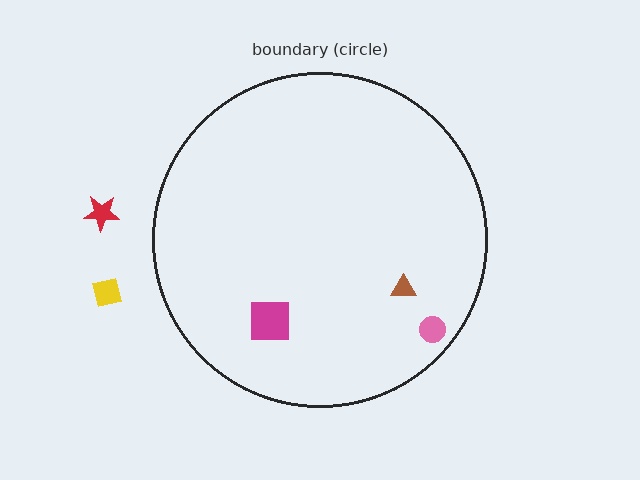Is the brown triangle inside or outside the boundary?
Inside.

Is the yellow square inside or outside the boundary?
Outside.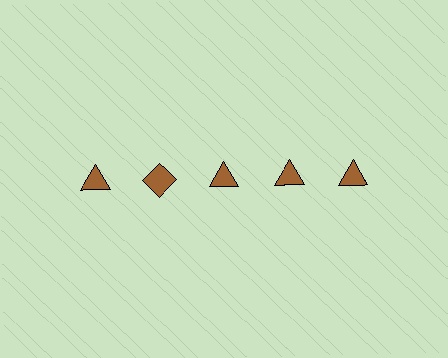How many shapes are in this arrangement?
There are 5 shapes arranged in a grid pattern.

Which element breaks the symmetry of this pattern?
The brown diamond in the top row, second from left column breaks the symmetry. All other shapes are brown triangles.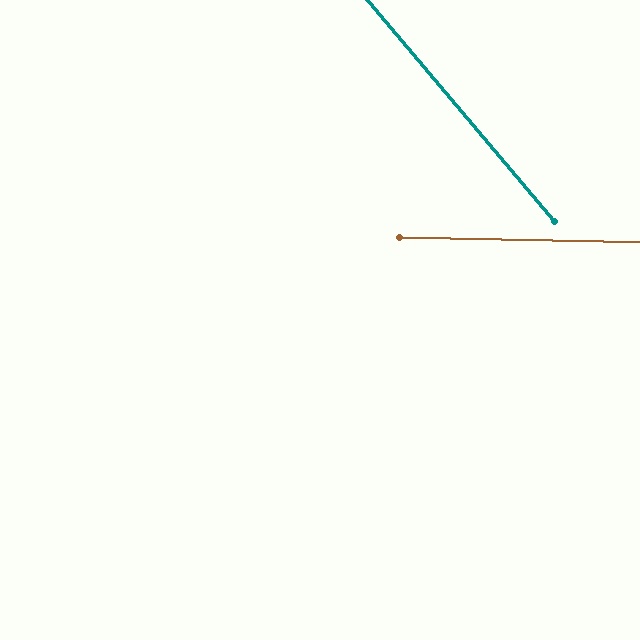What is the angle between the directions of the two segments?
Approximately 49 degrees.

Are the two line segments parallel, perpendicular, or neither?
Neither parallel nor perpendicular — they differ by about 49°.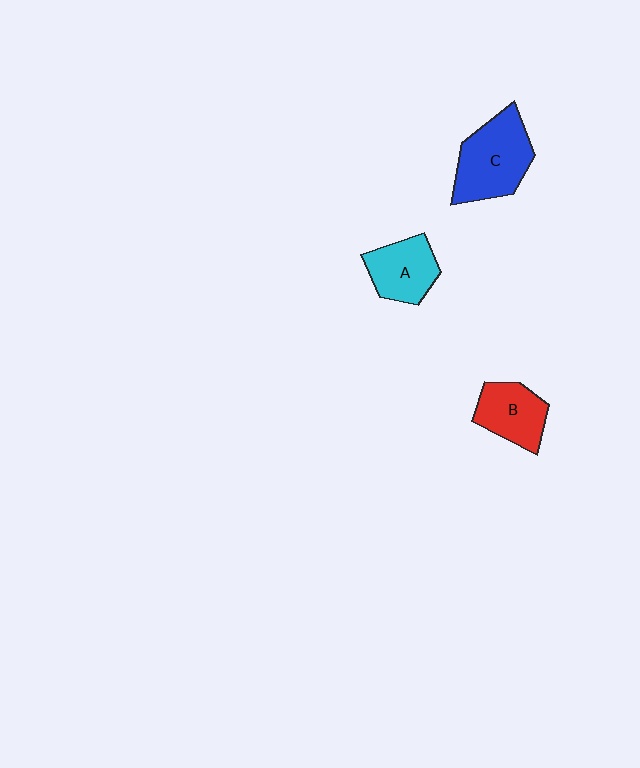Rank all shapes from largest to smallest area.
From largest to smallest: C (blue), A (cyan), B (red).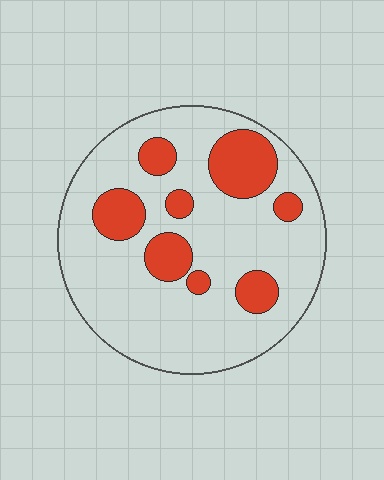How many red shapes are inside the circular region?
8.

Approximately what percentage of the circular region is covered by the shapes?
Approximately 20%.